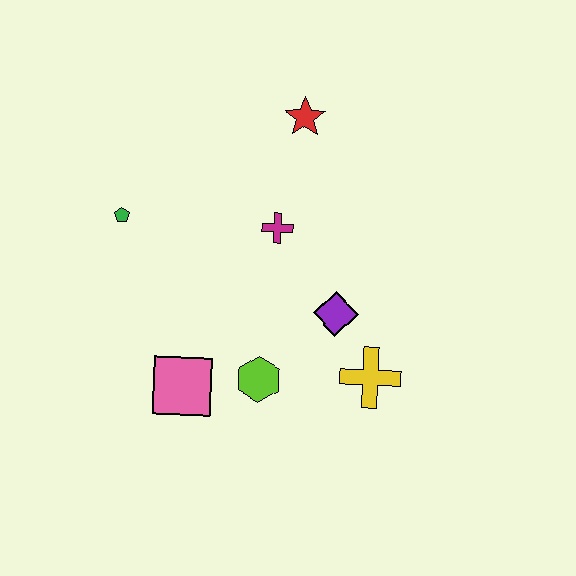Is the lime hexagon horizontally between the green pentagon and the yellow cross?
Yes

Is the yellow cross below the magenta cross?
Yes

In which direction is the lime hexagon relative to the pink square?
The lime hexagon is to the right of the pink square.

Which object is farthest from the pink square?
The red star is farthest from the pink square.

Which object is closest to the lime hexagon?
The pink square is closest to the lime hexagon.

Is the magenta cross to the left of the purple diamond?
Yes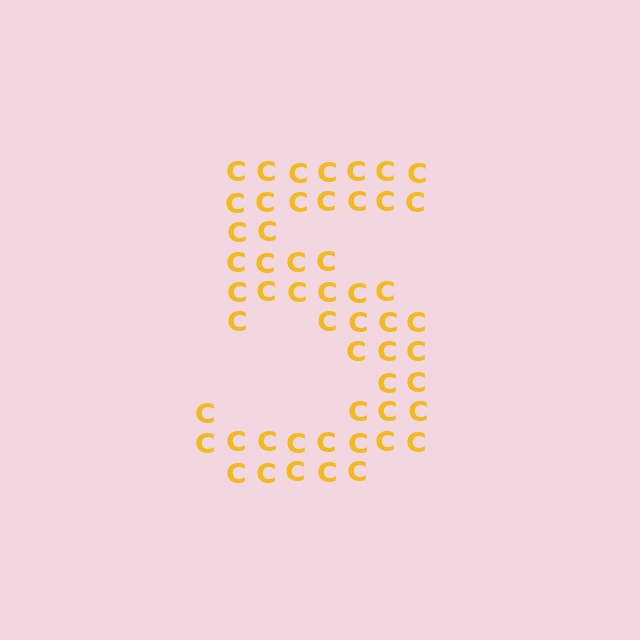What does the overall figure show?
The overall figure shows the digit 5.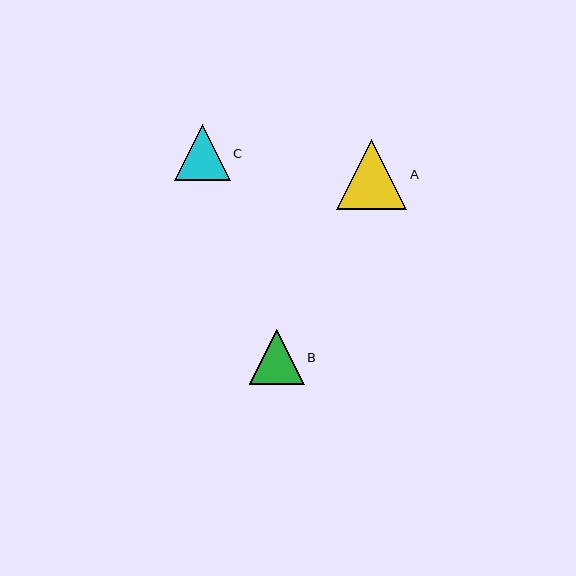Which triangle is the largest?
Triangle A is the largest with a size of approximately 70 pixels.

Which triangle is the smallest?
Triangle B is the smallest with a size of approximately 55 pixels.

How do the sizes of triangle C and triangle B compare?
Triangle C and triangle B are approximately the same size.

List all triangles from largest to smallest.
From largest to smallest: A, C, B.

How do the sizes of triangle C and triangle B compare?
Triangle C and triangle B are approximately the same size.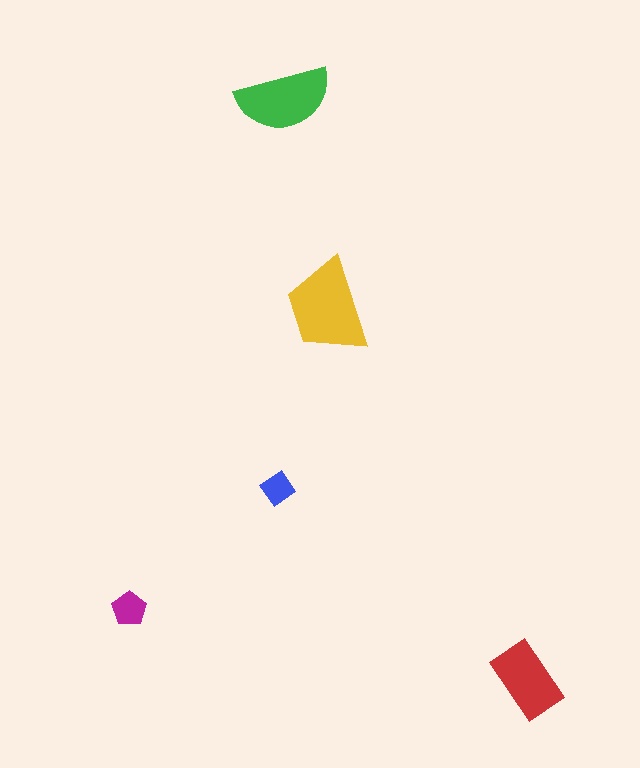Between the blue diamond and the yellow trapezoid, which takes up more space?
The yellow trapezoid.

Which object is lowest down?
The red rectangle is bottommost.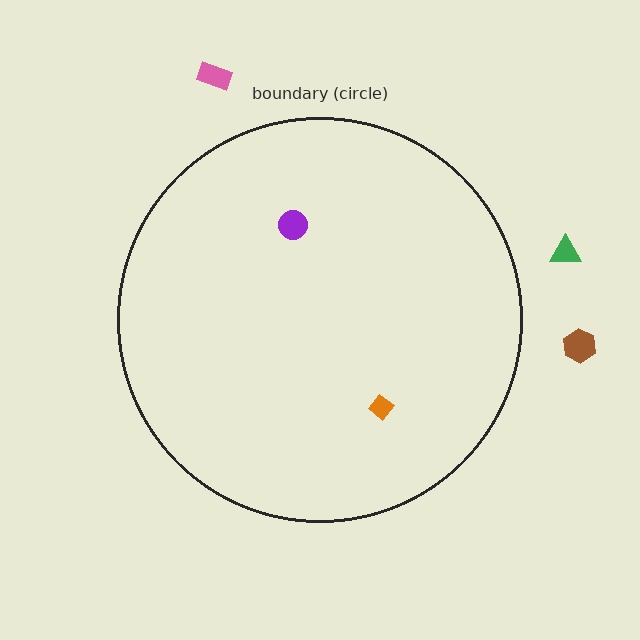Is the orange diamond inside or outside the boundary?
Inside.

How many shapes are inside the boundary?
2 inside, 3 outside.